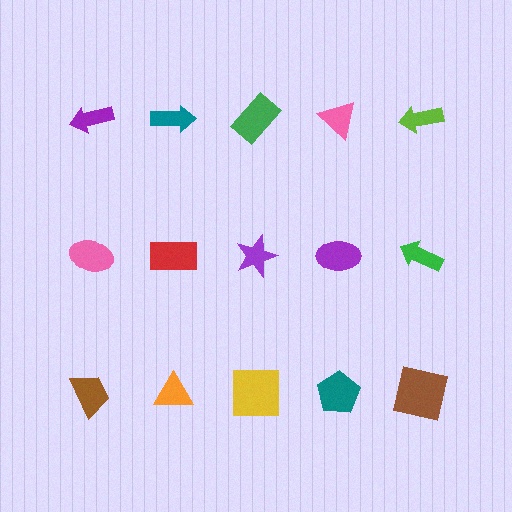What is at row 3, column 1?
A brown trapezoid.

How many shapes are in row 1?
5 shapes.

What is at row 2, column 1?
A pink ellipse.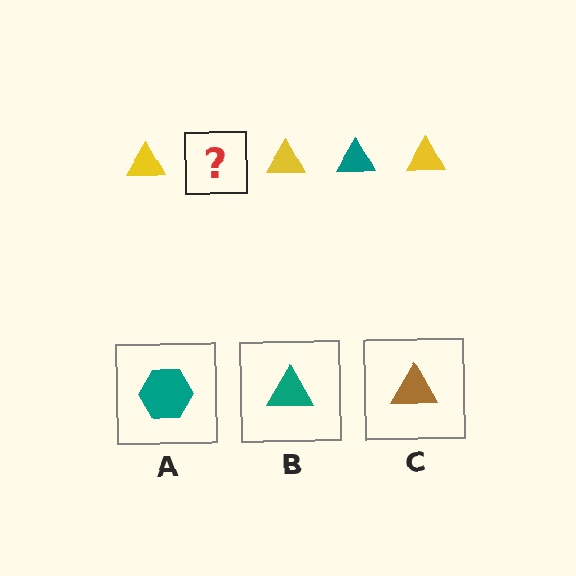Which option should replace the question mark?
Option B.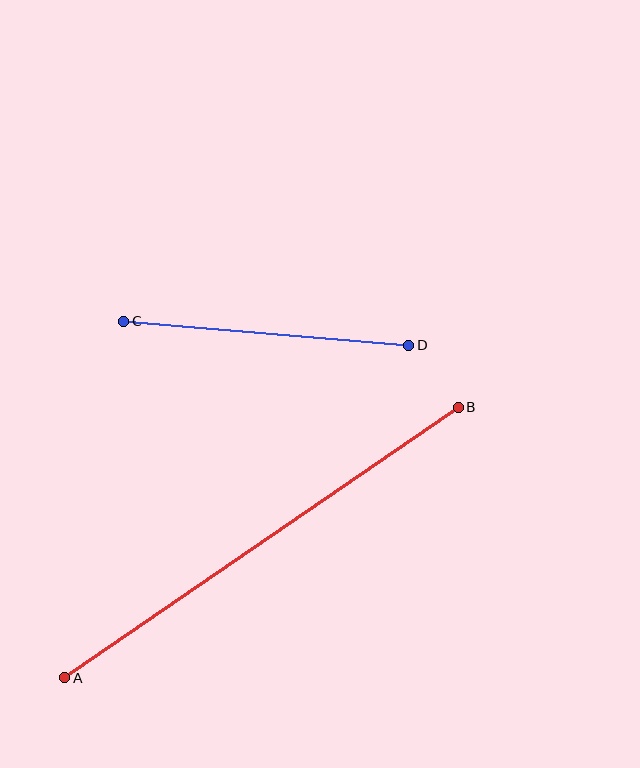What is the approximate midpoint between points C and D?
The midpoint is at approximately (266, 333) pixels.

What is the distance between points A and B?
The distance is approximately 477 pixels.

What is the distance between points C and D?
The distance is approximately 286 pixels.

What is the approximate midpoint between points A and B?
The midpoint is at approximately (261, 542) pixels.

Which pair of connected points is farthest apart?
Points A and B are farthest apart.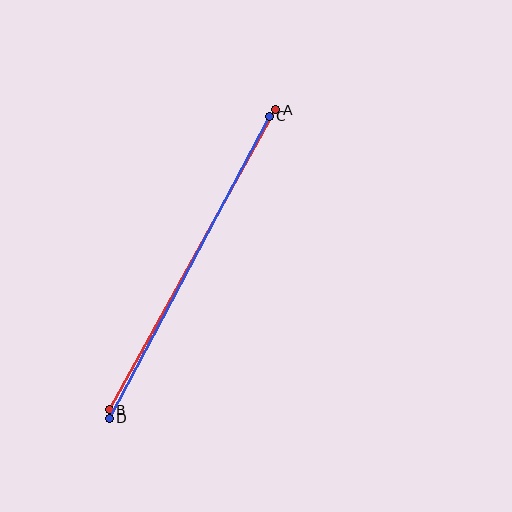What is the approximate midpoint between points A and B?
The midpoint is at approximately (192, 260) pixels.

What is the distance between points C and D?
The distance is approximately 342 pixels.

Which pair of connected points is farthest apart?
Points A and B are farthest apart.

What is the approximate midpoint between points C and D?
The midpoint is at approximately (189, 267) pixels.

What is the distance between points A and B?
The distance is approximately 343 pixels.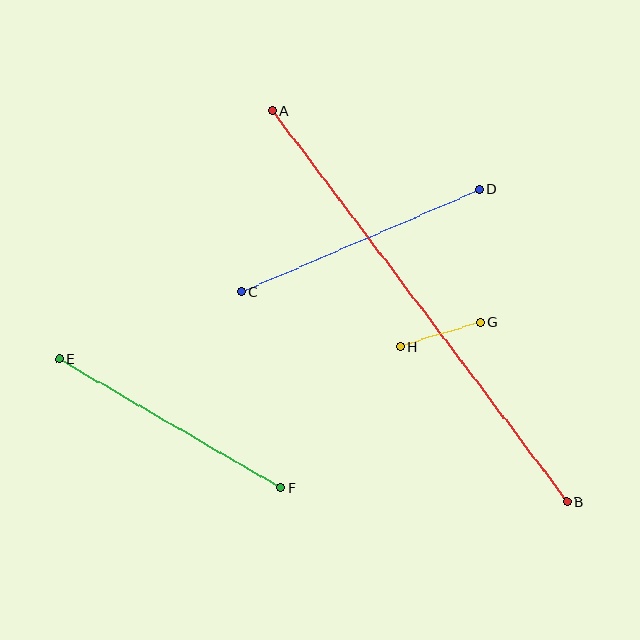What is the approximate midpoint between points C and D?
The midpoint is at approximately (360, 240) pixels.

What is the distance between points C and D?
The distance is approximately 259 pixels.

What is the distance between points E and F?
The distance is approximately 256 pixels.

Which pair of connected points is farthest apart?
Points A and B are farthest apart.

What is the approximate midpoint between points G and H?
The midpoint is at approximately (440, 334) pixels.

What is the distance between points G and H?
The distance is approximately 84 pixels.